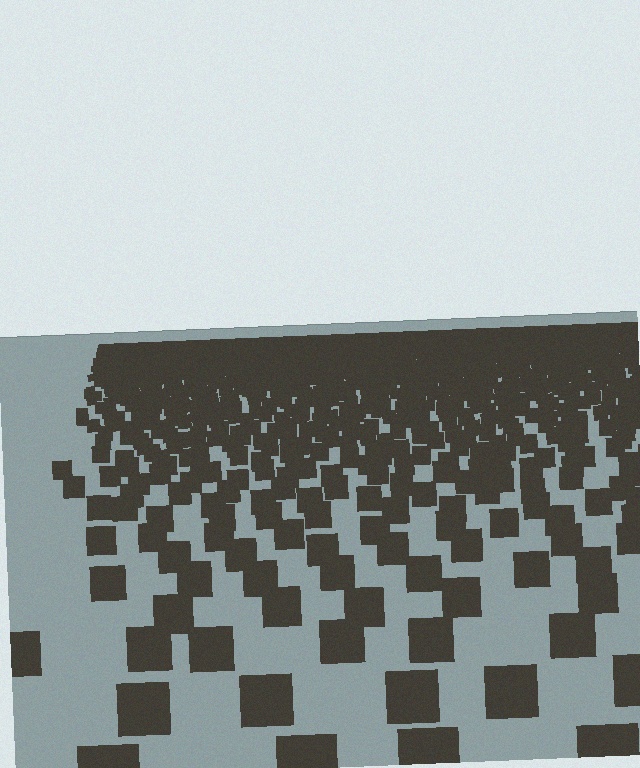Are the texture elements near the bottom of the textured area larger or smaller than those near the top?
Larger. Near the bottom, elements are closer to the viewer and appear at a bigger on-screen size.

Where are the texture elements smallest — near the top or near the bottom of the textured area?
Near the top.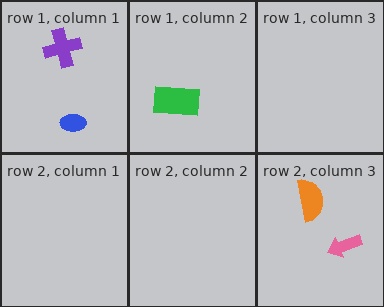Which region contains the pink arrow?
The row 2, column 3 region.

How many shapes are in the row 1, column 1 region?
2.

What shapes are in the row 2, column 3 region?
The orange semicircle, the pink arrow.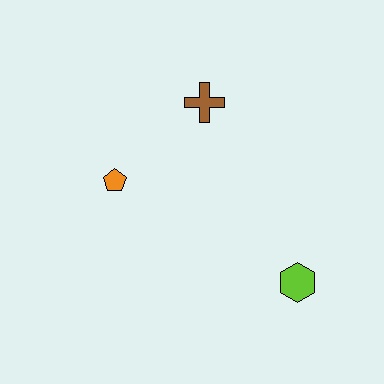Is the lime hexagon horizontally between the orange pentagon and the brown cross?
No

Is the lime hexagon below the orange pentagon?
Yes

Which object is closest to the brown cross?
The orange pentagon is closest to the brown cross.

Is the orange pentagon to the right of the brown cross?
No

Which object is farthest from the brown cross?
The lime hexagon is farthest from the brown cross.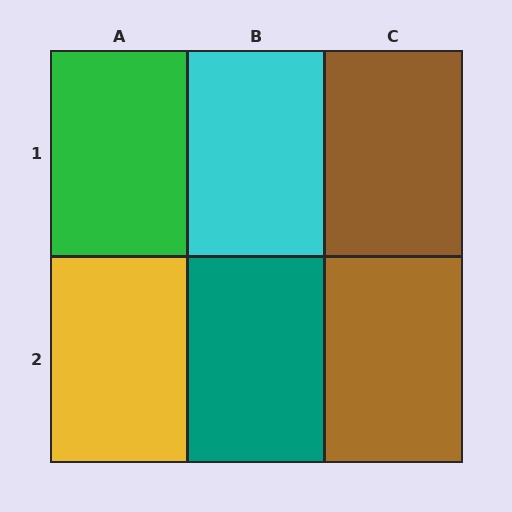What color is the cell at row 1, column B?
Cyan.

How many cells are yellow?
1 cell is yellow.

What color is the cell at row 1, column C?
Brown.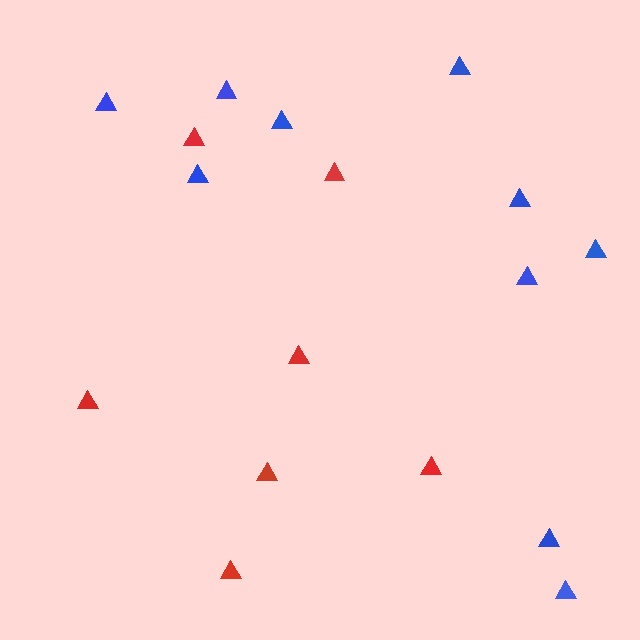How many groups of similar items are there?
There are 2 groups: one group of red triangles (7) and one group of blue triangles (10).